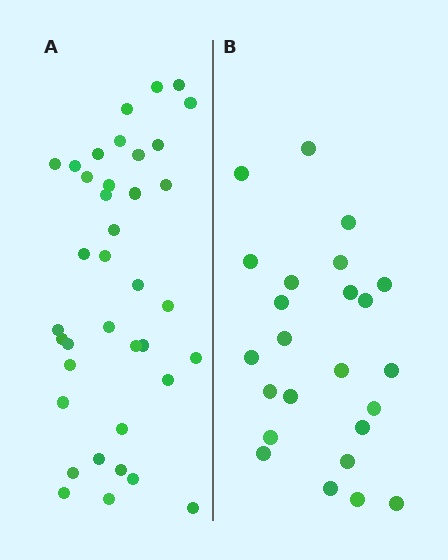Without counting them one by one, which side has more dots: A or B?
Region A (the left region) has more dots.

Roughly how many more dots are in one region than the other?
Region A has approximately 15 more dots than region B.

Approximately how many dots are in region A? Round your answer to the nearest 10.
About 40 dots. (The exact count is 38, which rounds to 40.)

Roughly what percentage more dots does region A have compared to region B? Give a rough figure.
About 60% more.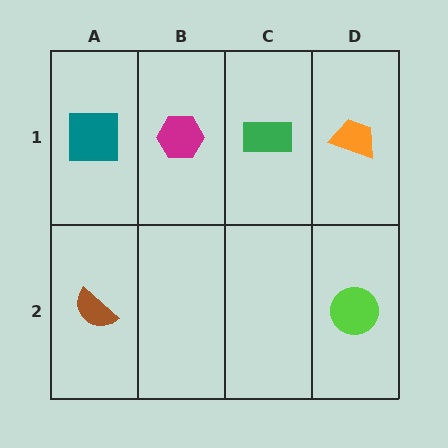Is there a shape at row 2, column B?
No, that cell is empty.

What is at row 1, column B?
A magenta hexagon.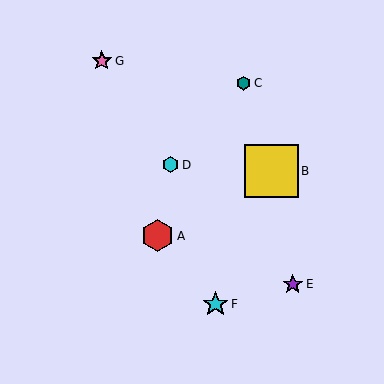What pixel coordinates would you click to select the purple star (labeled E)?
Click at (293, 284) to select the purple star E.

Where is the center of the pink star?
The center of the pink star is at (102, 61).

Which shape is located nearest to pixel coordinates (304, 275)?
The purple star (labeled E) at (293, 284) is nearest to that location.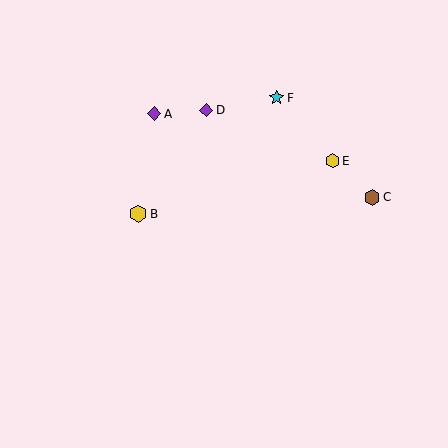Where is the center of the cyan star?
The center of the cyan star is at (276, 98).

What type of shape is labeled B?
Shape B is a yellow hexagon.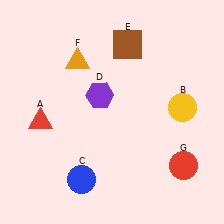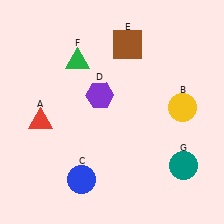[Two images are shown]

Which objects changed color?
F changed from orange to green. G changed from red to teal.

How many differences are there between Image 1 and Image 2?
There are 2 differences between the two images.